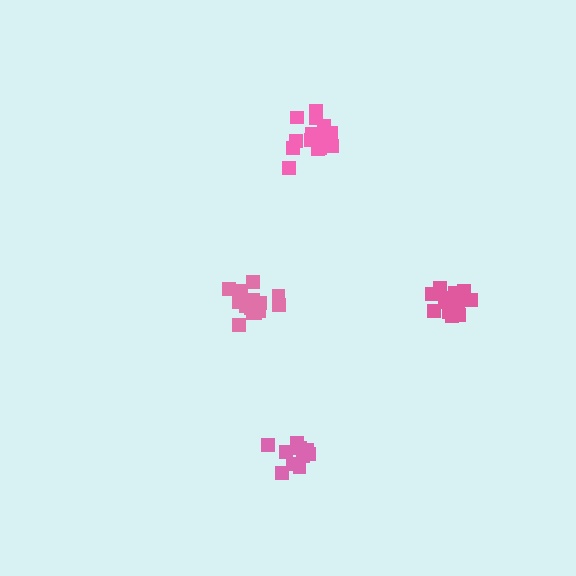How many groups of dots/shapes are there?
There are 4 groups.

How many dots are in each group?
Group 1: 16 dots, Group 2: 10 dots, Group 3: 15 dots, Group 4: 15 dots (56 total).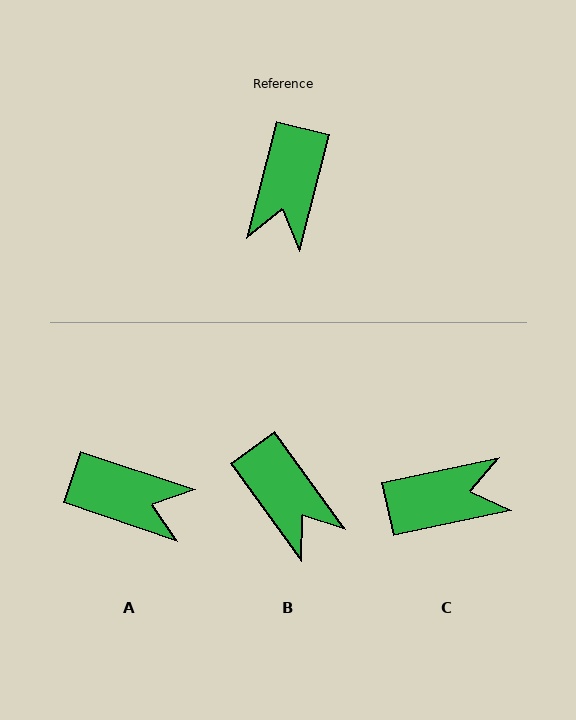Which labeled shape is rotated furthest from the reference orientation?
C, about 116 degrees away.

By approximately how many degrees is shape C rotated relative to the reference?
Approximately 116 degrees counter-clockwise.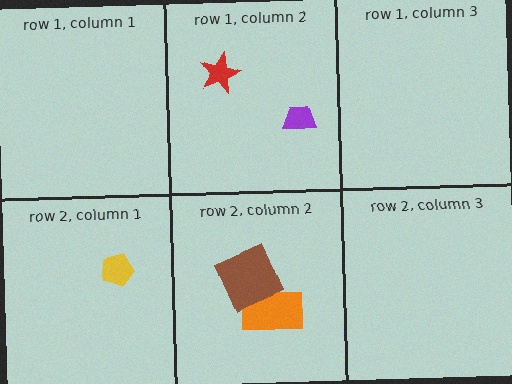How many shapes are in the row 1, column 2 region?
2.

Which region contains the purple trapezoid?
The row 1, column 2 region.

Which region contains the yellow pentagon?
The row 2, column 1 region.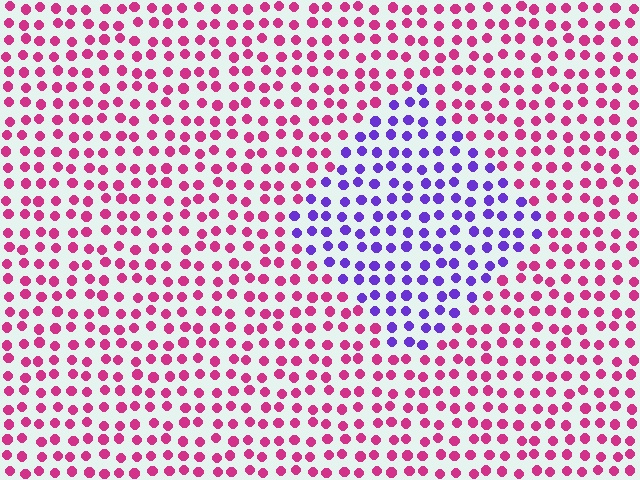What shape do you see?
I see a diamond.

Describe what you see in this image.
The image is filled with small magenta elements in a uniform arrangement. A diamond-shaped region is visible where the elements are tinted to a slightly different hue, forming a subtle color boundary.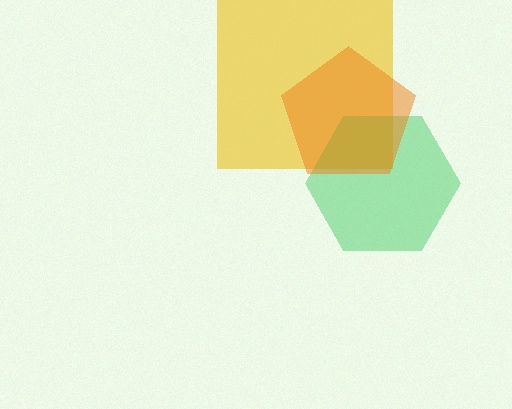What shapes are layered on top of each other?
The layered shapes are: a yellow square, a green hexagon, an orange pentagon.